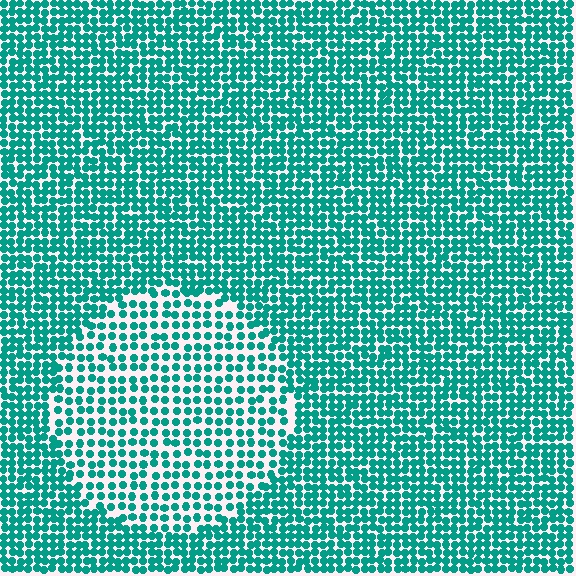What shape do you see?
I see a circle.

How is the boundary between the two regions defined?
The boundary is defined by a change in element density (approximately 1.7x ratio). All elements are the same color, size, and shape.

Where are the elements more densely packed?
The elements are more densely packed outside the circle boundary.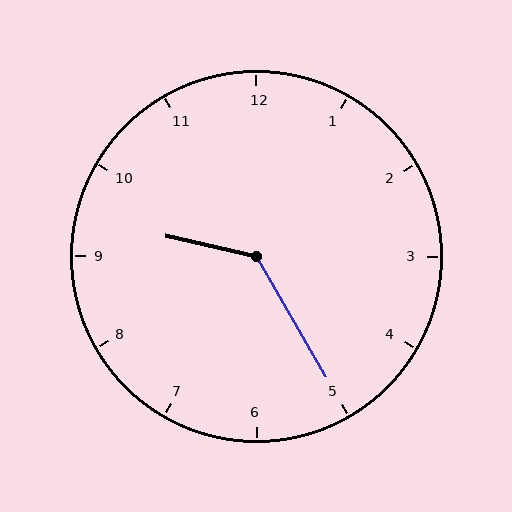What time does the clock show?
9:25.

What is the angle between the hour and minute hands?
Approximately 132 degrees.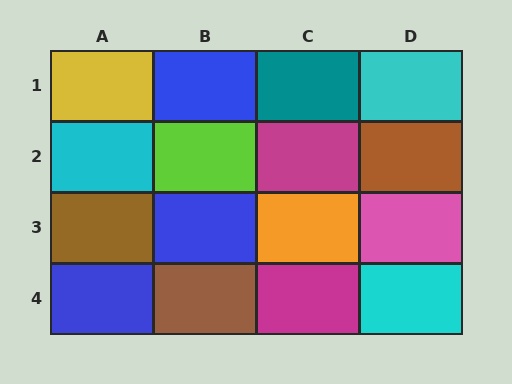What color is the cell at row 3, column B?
Blue.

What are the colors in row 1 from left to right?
Yellow, blue, teal, cyan.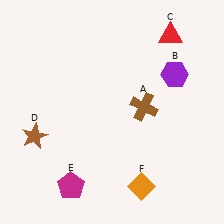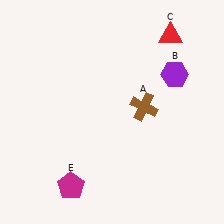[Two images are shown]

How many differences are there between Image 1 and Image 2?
There are 2 differences between the two images.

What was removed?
The brown star (D), the orange diamond (F) were removed in Image 2.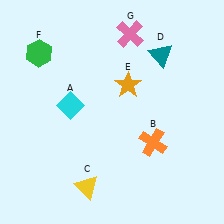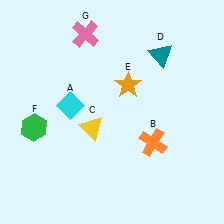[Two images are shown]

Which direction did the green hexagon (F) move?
The green hexagon (F) moved down.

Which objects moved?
The objects that moved are: the yellow triangle (C), the green hexagon (F), the pink cross (G).